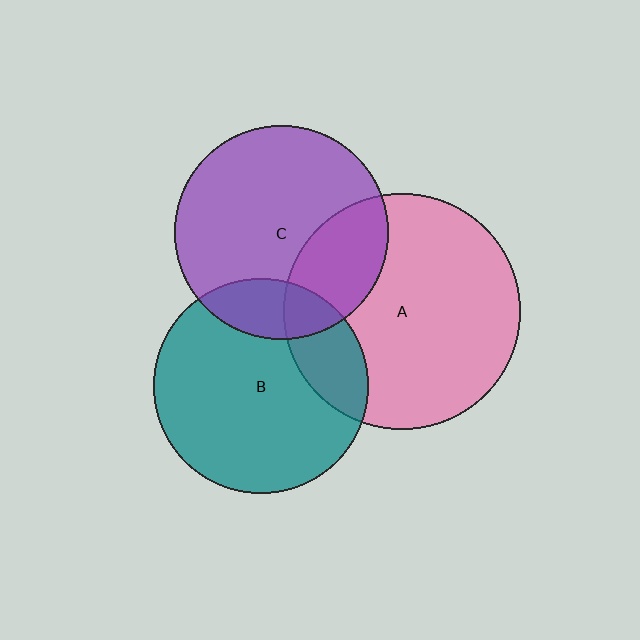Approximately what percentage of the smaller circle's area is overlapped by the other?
Approximately 15%.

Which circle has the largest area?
Circle A (pink).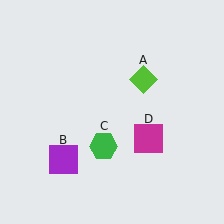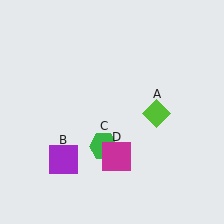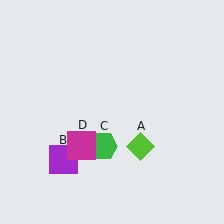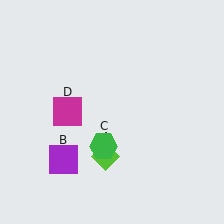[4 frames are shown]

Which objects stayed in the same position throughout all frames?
Purple square (object B) and green hexagon (object C) remained stationary.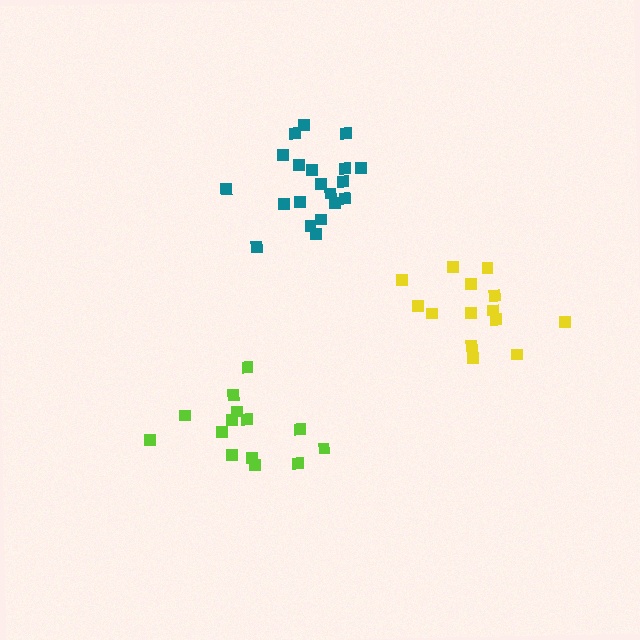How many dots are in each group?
Group 1: 14 dots, Group 2: 20 dots, Group 3: 14 dots (48 total).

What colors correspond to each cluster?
The clusters are colored: lime, teal, yellow.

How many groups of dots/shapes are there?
There are 3 groups.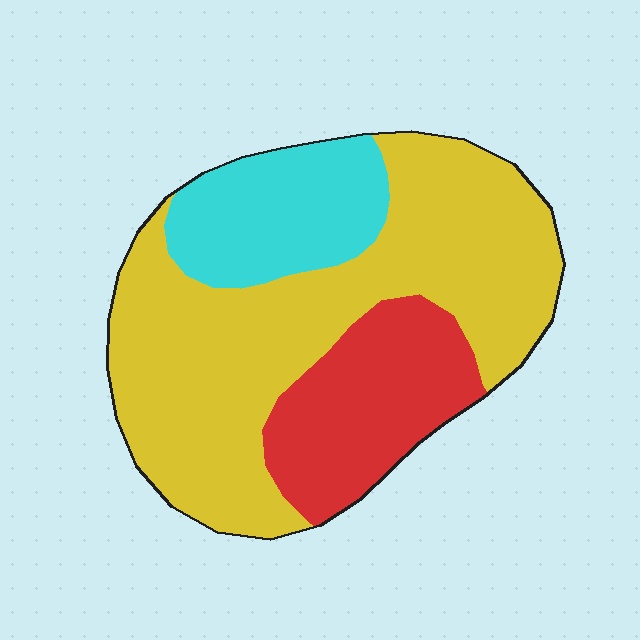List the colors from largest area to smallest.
From largest to smallest: yellow, red, cyan.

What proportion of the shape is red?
Red takes up less than a quarter of the shape.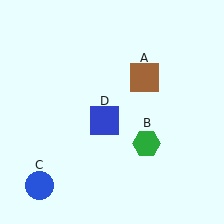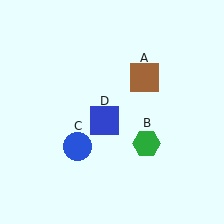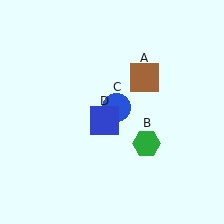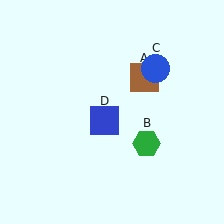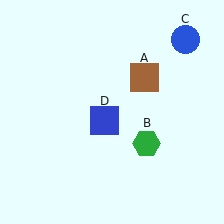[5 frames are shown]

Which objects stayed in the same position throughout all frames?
Brown square (object A) and green hexagon (object B) and blue square (object D) remained stationary.